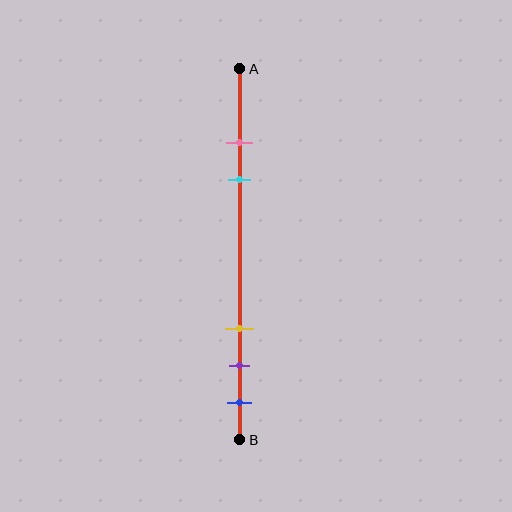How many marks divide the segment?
There are 5 marks dividing the segment.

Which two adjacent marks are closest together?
The pink and cyan marks are the closest adjacent pair.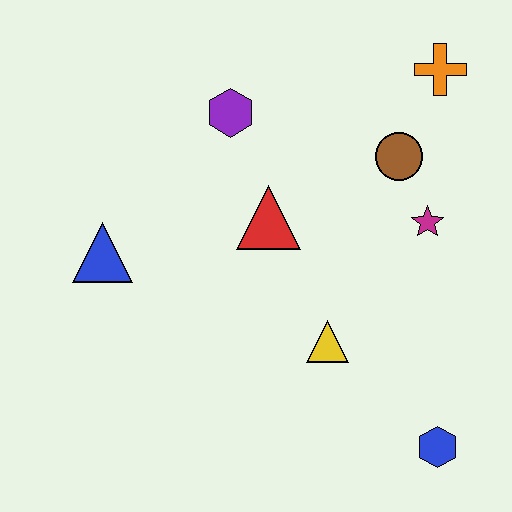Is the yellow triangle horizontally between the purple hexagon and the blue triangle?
No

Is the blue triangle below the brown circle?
Yes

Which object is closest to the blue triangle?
The red triangle is closest to the blue triangle.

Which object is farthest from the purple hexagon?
The blue hexagon is farthest from the purple hexagon.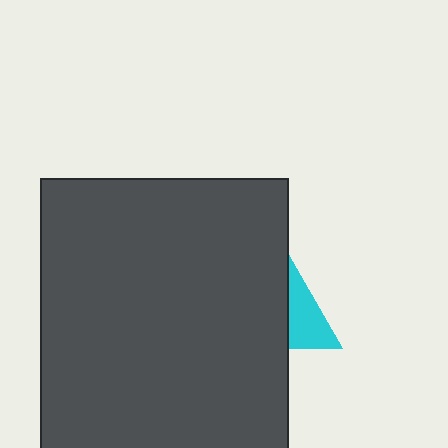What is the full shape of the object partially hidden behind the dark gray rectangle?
The partially hidden object is a cyan triangle.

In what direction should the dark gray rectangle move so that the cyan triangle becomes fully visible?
The dark gray rectangle should move left. That is the shortest direction to clear the overlap and leave the cyan triangle fully visible.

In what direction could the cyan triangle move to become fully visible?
The cyan triangle could move right. That would shift it out from behind the dark gray rectangle entirely.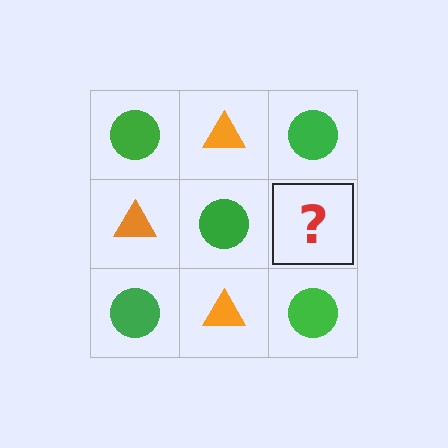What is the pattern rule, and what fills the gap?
The rule is that it alternates green circle and orange triangle in a checkerboard pattern. The gap should be filled with an orange triangle.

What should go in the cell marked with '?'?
The missing cell should contain an orange triangle.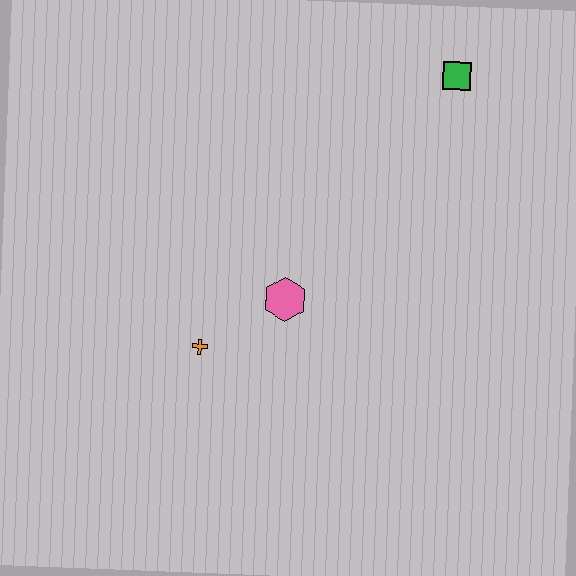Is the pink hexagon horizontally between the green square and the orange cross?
Yes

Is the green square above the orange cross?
Yes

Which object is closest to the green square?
The pink hexagon is closest to the green square.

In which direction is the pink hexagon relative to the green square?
The pink hexagon is below the green square.